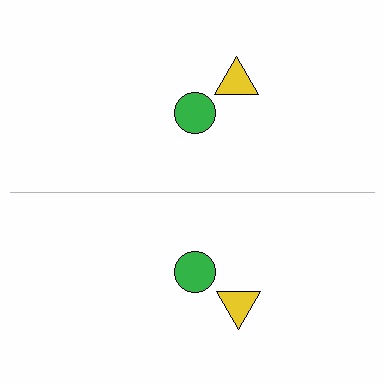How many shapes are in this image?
There are 4 shapes in this image.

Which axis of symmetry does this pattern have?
The pattern has a horizontal axis of symmetry running through the center of the image.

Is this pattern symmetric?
Yes, this pattern has bilateral (reflection) symmetry.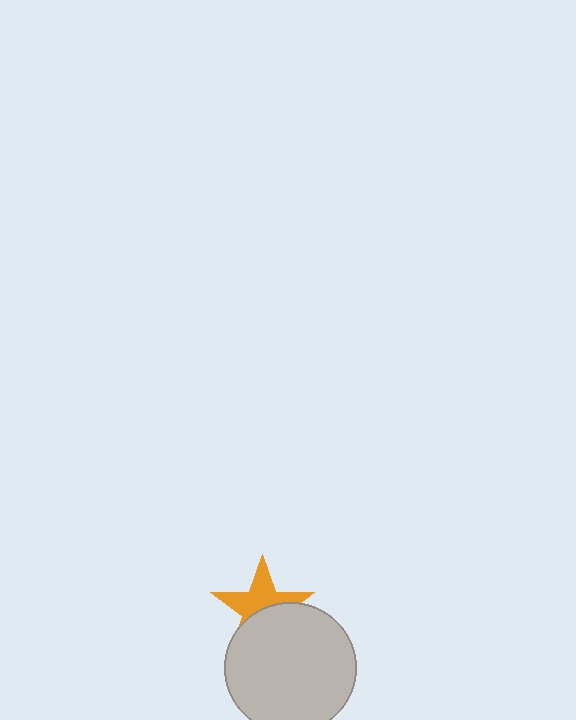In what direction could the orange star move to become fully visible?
The orange star could move up. That would shift it out from behind the light gray circle entirely.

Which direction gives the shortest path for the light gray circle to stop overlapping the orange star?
Moving down gives the shortest separation.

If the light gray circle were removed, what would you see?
You would see the complete orange star.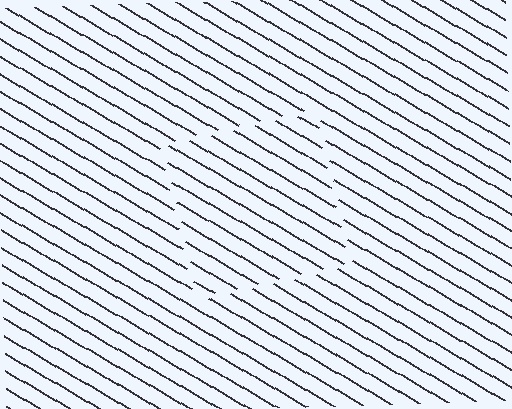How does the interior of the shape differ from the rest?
The interior of the shape contains the same grating, shifted by half a period — the contour is defined by the phase discontinuity where line-ends from the inner and outer gratings abut.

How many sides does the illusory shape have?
4 sides — the line-ends trace a square.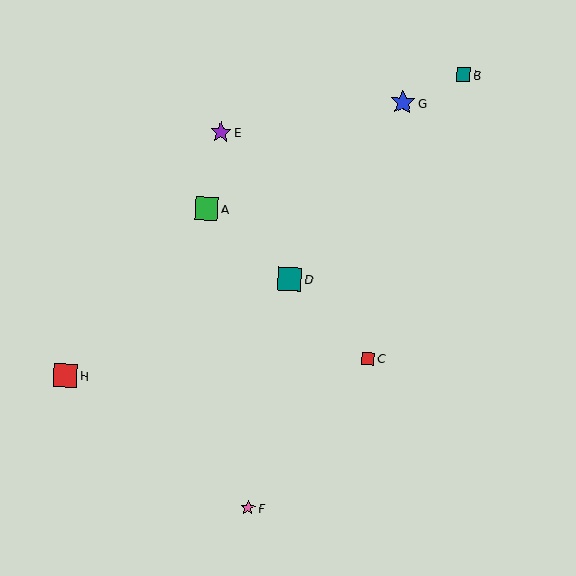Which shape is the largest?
The blue star (labeled G) is the largest.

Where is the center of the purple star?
The center of the purple star is at (221, 132).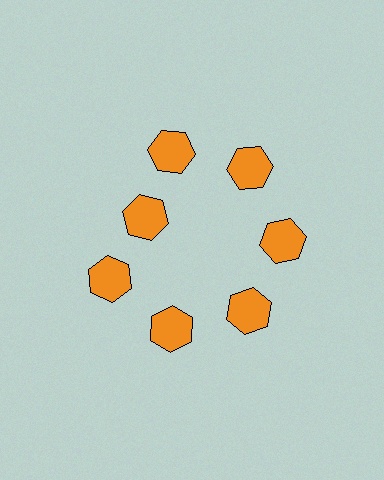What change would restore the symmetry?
The symmetry would be restored by moving it outward, back onto the ring so that all 7 hexagons sit at equal angles and equal distance from the center.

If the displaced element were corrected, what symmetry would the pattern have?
It would have 7-fold rotational symmetry — the pattern would map onto itself every 51 degrees.